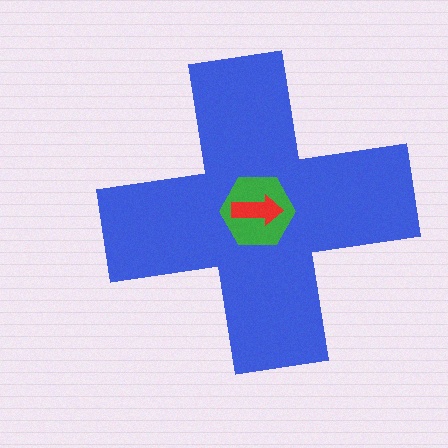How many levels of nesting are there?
3.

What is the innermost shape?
The red arrow.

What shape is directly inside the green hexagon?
The red arrow.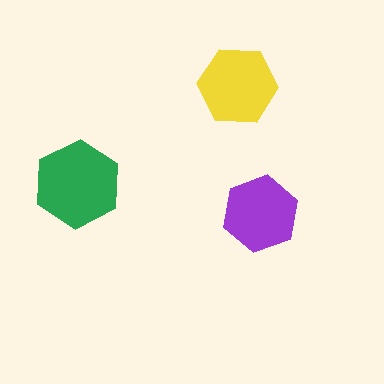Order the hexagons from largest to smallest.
the green one, the yellow one, the purple one.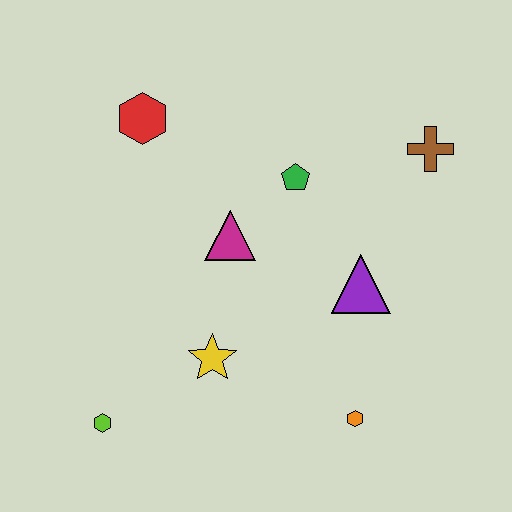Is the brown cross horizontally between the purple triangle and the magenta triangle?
No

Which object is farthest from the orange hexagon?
The red hexagon is farthest from the orange hexagon.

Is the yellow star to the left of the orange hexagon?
Yes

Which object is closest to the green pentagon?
The magenta triangle is closest to the green pentagon.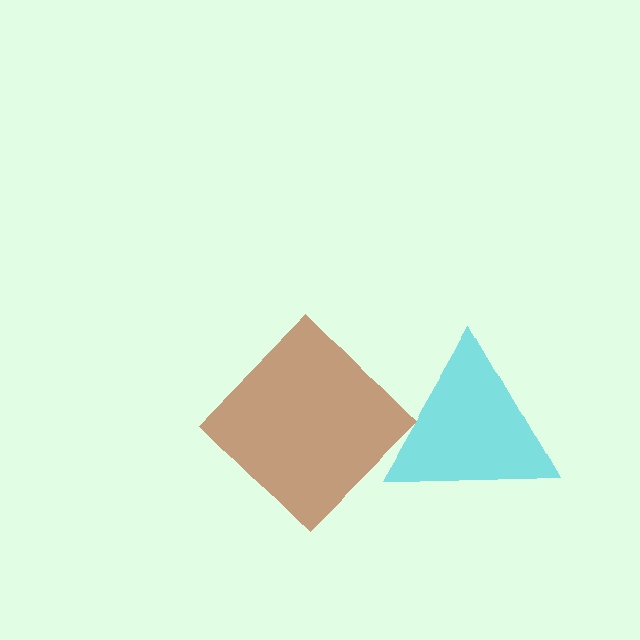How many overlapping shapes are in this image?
There are 2 overlapping shapes in the image.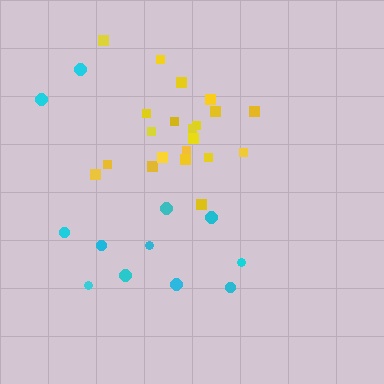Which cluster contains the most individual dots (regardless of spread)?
Yellow (21).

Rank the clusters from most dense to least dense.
yellow, cyan.